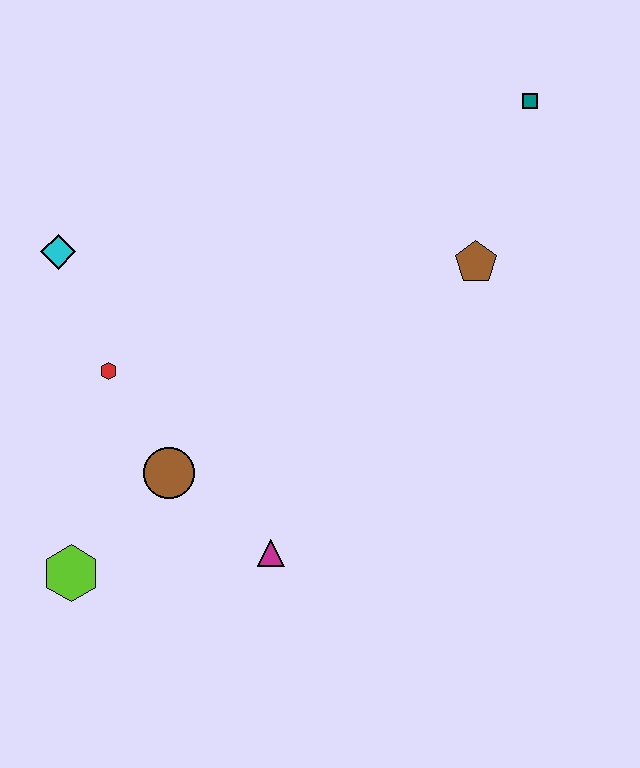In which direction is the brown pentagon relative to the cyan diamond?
The brown pentagon is to the right of the cyan diamond.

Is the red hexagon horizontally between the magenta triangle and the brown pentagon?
No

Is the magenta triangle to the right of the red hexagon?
Yes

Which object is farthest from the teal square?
The lime hexagon is farthest from the teal square.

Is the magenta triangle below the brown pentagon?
Yes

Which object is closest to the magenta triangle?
The brown circle is closest to the magenta triangle.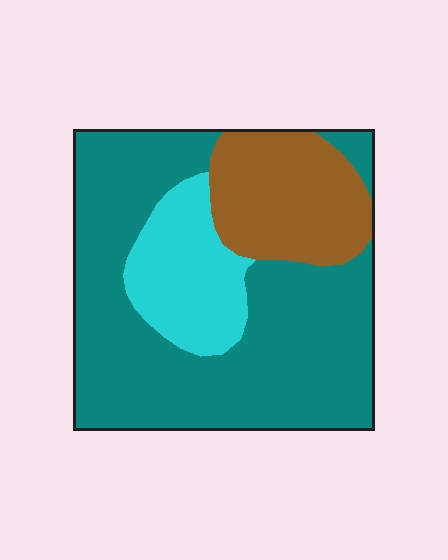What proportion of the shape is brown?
Brown takes up about one fifth (1/5) of the shape.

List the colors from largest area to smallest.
From largest to smallest: teal, brown, cyan.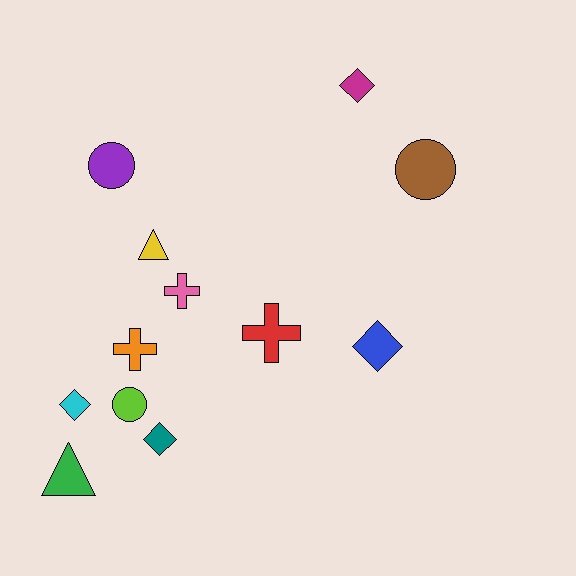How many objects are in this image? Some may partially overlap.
There are 12 objects.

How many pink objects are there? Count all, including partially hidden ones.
There is 1 pink object.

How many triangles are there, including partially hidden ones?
There are 2 triangles.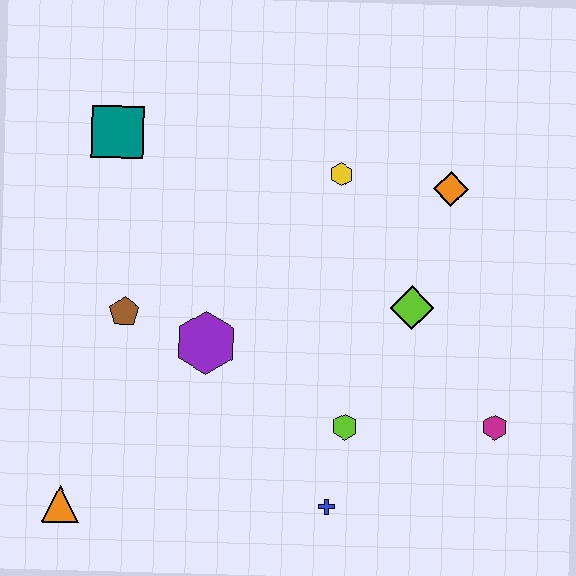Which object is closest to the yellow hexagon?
The orange diamond is closest to the yellow hexagon.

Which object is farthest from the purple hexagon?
The magenta hexagon is farthest from the purple hexagon.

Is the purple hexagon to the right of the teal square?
Yes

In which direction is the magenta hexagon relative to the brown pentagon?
The magenta hexagon is to the right of the brown pentagon.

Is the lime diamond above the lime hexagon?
Yes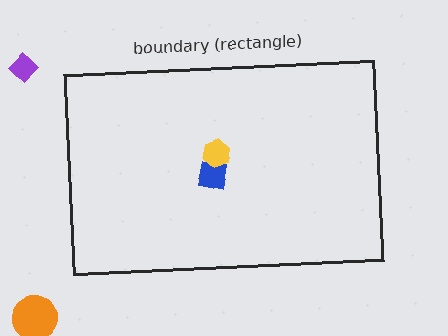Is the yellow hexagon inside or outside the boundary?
Inside.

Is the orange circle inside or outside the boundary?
Outside.